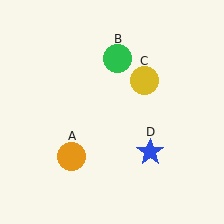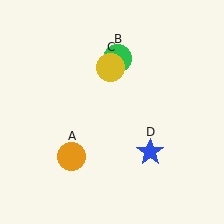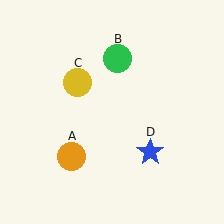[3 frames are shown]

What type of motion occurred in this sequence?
The yellow circle (object C) rotated counterclockwise around the center of the scene.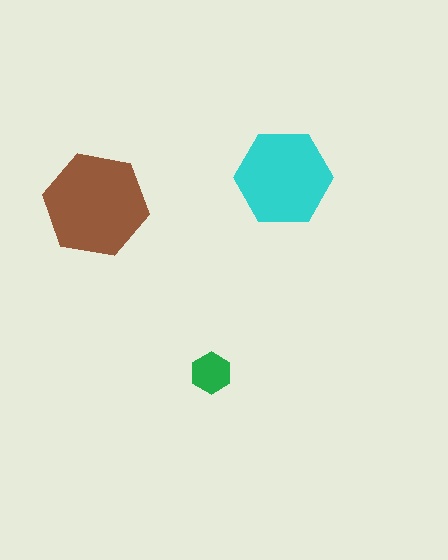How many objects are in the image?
There are 3 objects in the image.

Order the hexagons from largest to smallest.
the brown one, the cyan one, the green one.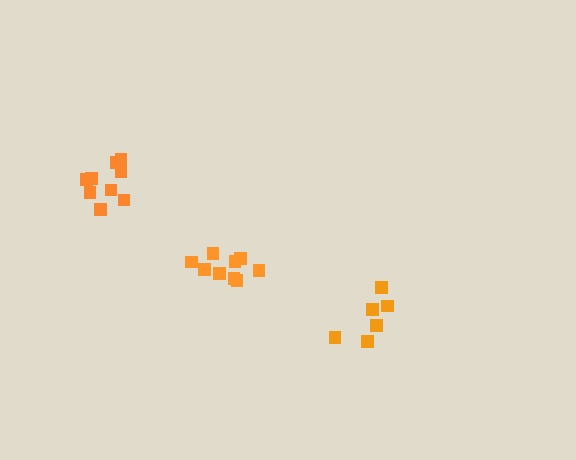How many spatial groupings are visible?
There are 3 spatial groupings.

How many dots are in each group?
Group 1: 9 dots, Group 2: 9 dots, Group 3: 6 dots (24 total).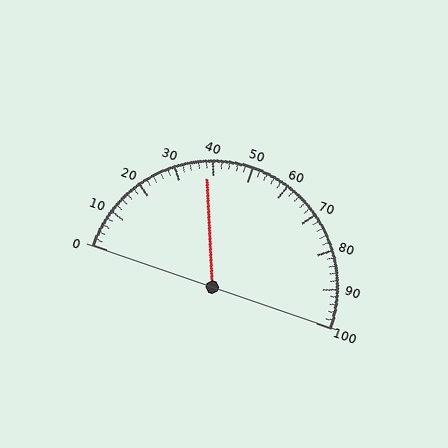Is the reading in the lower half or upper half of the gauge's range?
The reading is in the lower half of the range (0 to 100).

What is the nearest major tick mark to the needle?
The nearest major tick mark is 40.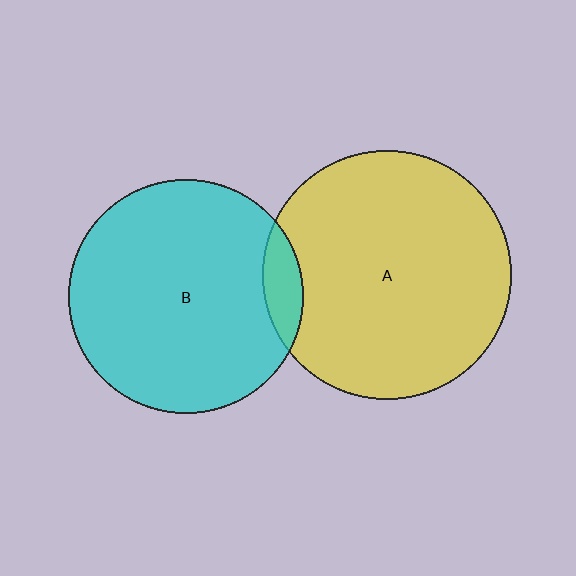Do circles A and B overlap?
Yes.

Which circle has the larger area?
Circle A (yellow).